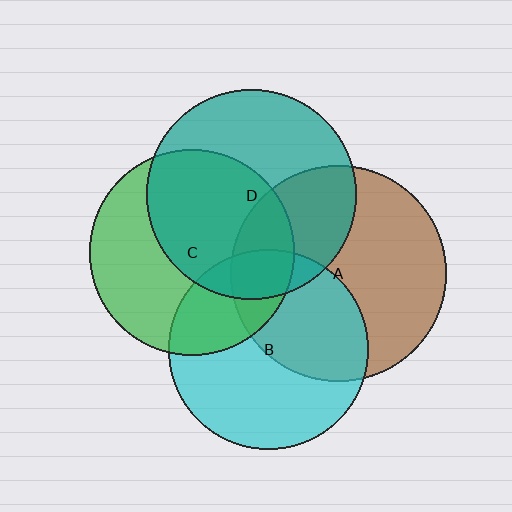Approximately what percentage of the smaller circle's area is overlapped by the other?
Approximately 50%.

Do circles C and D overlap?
Yes.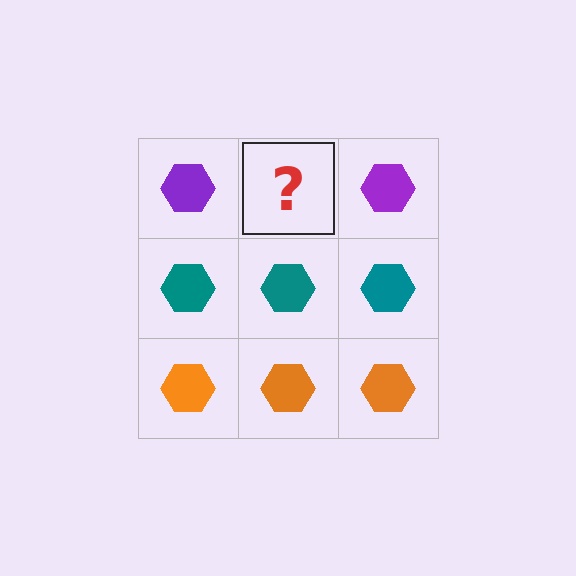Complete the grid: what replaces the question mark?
The question mark should be replaced with a purple hexagon.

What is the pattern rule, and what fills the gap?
The rule is that each row has a consistent color. The gap should be filled with a purple hexagon.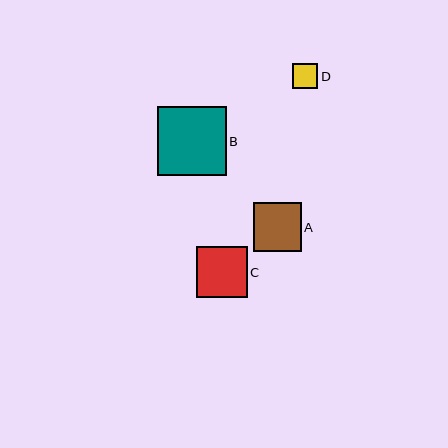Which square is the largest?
Square B is the largest with a size of approximately 69 pixels.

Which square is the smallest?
Square D is the smallest with a size of approximately 26 pixels.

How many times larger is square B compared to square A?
Square B is approximately 1.4 times the size of square A.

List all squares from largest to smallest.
From largest to smallest: B, C, A, D.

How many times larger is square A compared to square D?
Square A is approximately 1.9 times the size of square D.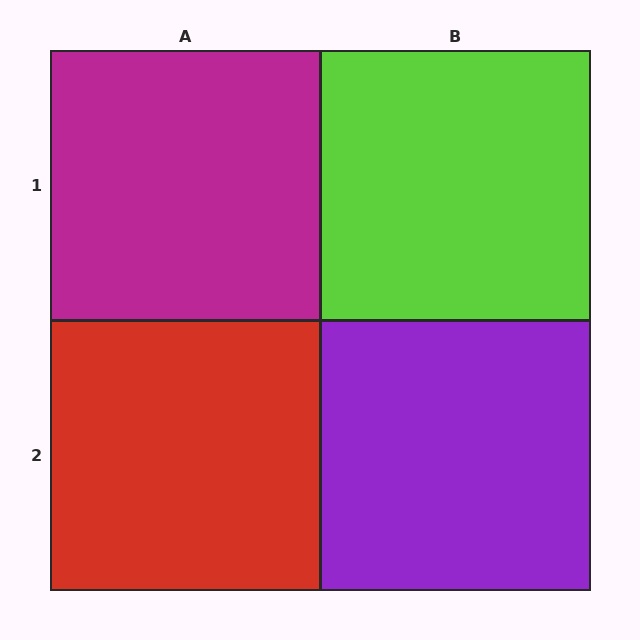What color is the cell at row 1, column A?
Magenta.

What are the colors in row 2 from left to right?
Red, purple.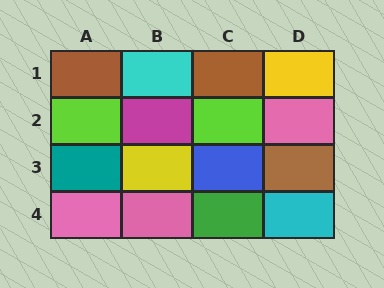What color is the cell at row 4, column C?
Green.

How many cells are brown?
3 cells are brown.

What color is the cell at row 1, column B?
Cyan.